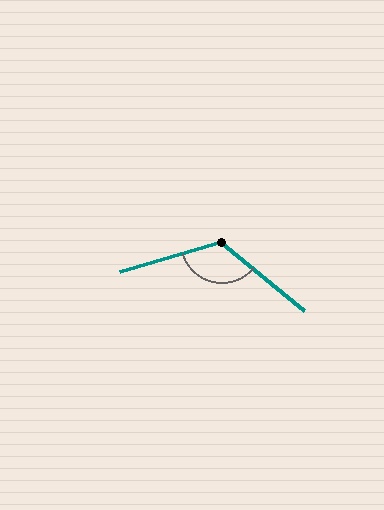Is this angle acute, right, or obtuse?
It is obtuse.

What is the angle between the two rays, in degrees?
Approximately 124 degrees.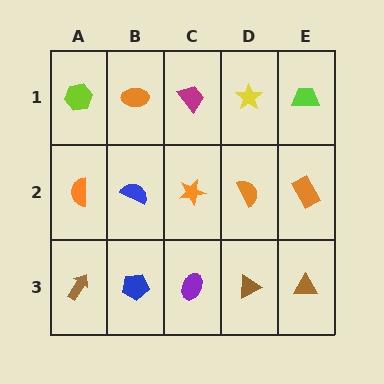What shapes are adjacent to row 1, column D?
An orange semicircle (row 2, column D), a magenta trapezoid (row 1, column C), a lime trapezoid (row 1, column E).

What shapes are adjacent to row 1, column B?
A blue semicircle (row 2, column B), a lime hexagon (row 1, column A), a magenta trapezoid (row 1, column C).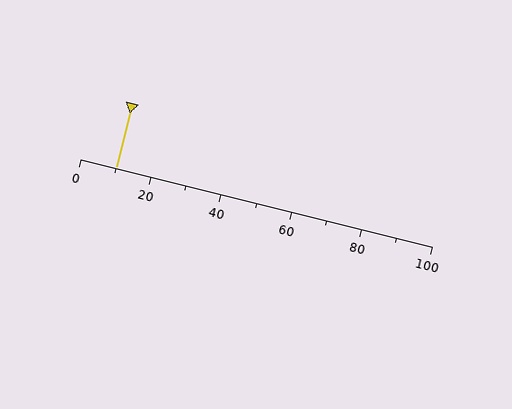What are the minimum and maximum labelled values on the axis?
The axis runs from 0 to 100.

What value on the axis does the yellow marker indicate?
The marker indicates approximately 10.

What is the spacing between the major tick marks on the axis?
The major ticks are spaced 20 apart.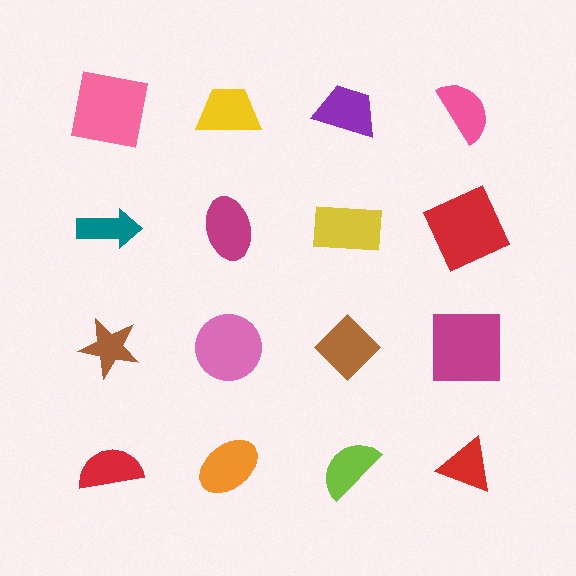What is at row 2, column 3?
A yellow rectangle.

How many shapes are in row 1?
4 shapes.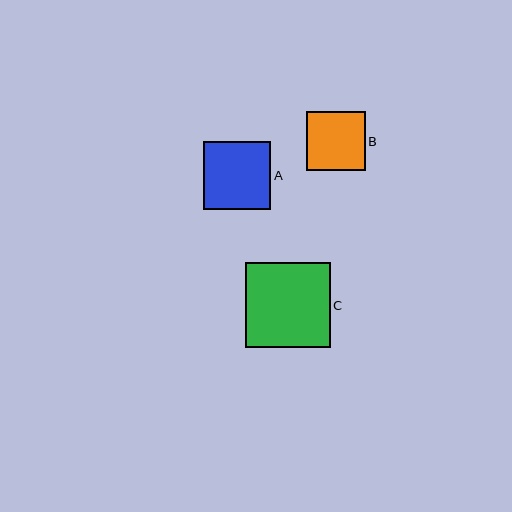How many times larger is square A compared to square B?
Square A is approximately 1.1 times the size of square B.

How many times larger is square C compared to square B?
Square C is approximately 1.4 times the size of square B.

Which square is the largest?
Square C is the largest with a size of approximately 85 pixels.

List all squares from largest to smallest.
From largest to smallest: C, A, B.